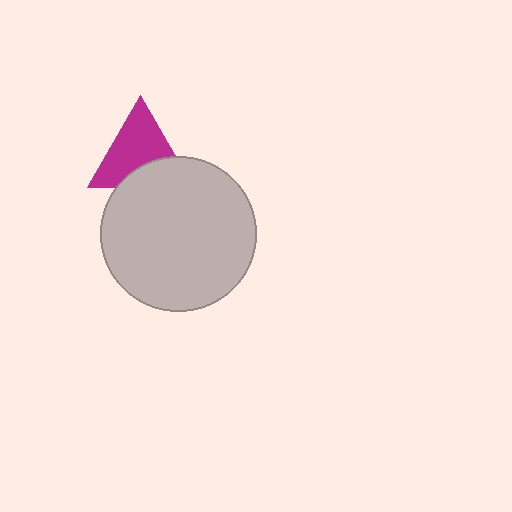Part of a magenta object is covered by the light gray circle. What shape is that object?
It is a triangle.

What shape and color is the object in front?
The object in front is a light gray circle.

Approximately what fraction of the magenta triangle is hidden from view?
Roughly 32% of the magenta triangle is hidden behind the light gray circle.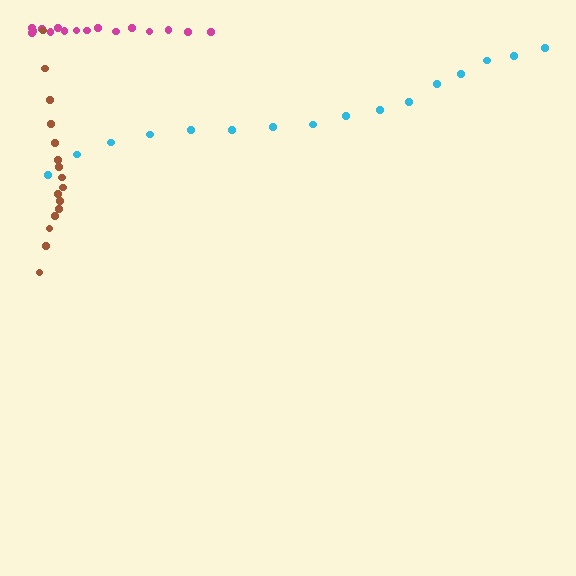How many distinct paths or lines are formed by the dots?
There are 3 distinct paths.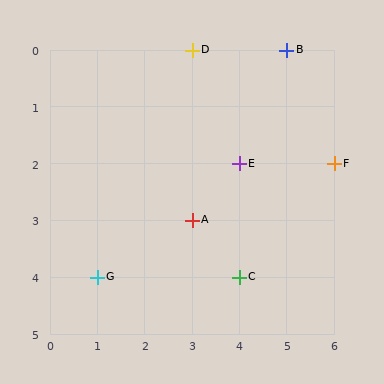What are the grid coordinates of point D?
Point D is at grid coordinates (3, 0).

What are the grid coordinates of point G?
Point G is at grid coordinates (1, 4).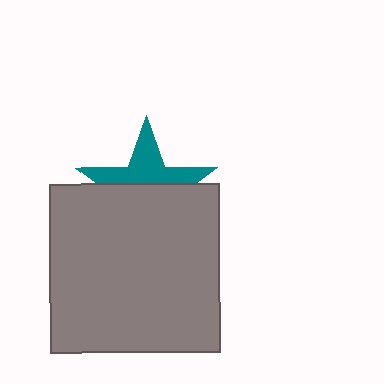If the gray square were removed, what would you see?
You would see the complete teal star.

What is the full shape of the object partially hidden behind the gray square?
The partially hidden object is a teal star.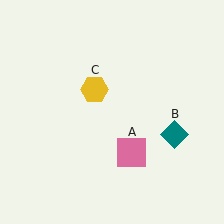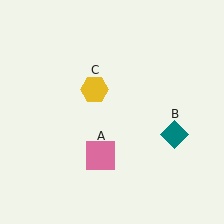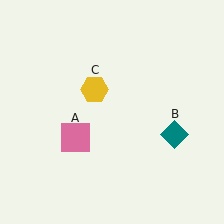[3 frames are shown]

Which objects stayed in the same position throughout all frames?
Teal diamond (object B) and yellow hexagon (object C) remained stationary.